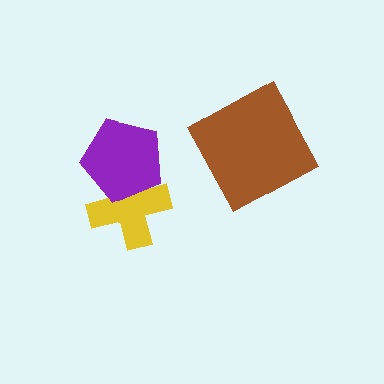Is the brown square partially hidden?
No, no other shape covers it.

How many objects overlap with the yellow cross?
1 object overlaps with the yellow cross.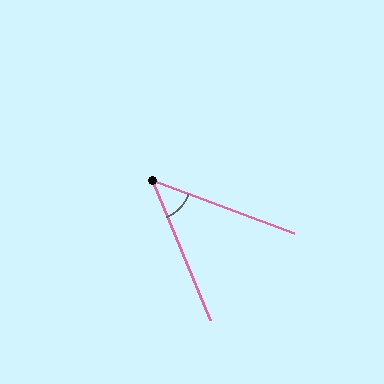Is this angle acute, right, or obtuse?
It is acute.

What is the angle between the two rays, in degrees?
Approximately 47 degrees.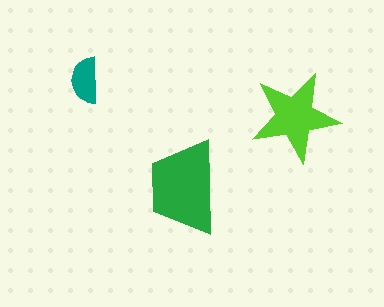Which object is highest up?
The teal semicircle is topmost.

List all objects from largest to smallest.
The green trapezoid, the lime star, the teal semicircle.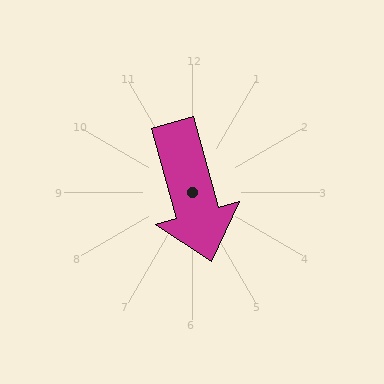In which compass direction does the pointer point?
South.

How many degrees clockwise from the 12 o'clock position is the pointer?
Approximately 164 degrees.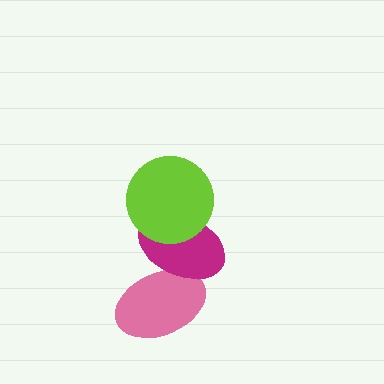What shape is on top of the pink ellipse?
The magenta ellipse is on top of the pink ellipse.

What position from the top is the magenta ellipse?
The magenta ellipse is 2nd from the top.